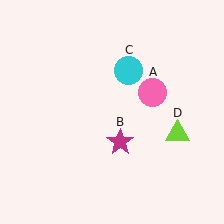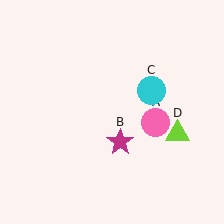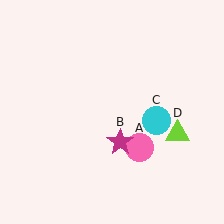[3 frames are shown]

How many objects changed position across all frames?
2 objects changed position: pink circle (object A), cyan circle (object C).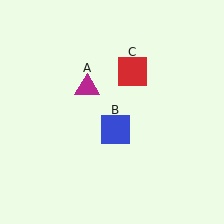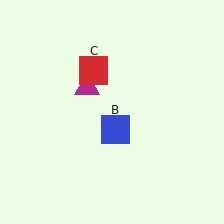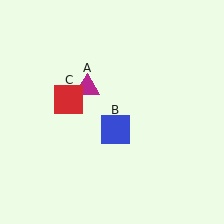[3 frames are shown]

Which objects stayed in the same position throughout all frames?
Magenta triangle (object A) and blue square (object B) remained stationary.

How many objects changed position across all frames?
1 object changed position: red square (object C).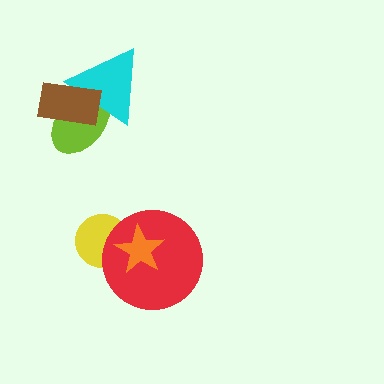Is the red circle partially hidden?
Yes, it is partially covered by another shape.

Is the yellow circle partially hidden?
Yes, it is partially covered by another shape.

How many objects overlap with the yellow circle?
2 objects overlap with the yellow circle.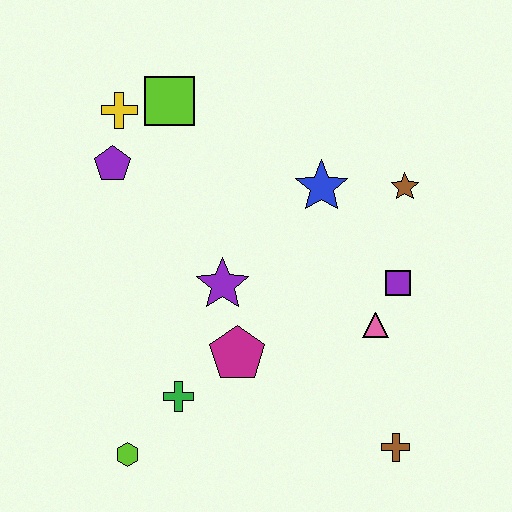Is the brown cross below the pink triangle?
Yes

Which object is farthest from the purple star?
The brown cross is farthest from the purple star.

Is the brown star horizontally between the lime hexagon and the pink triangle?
No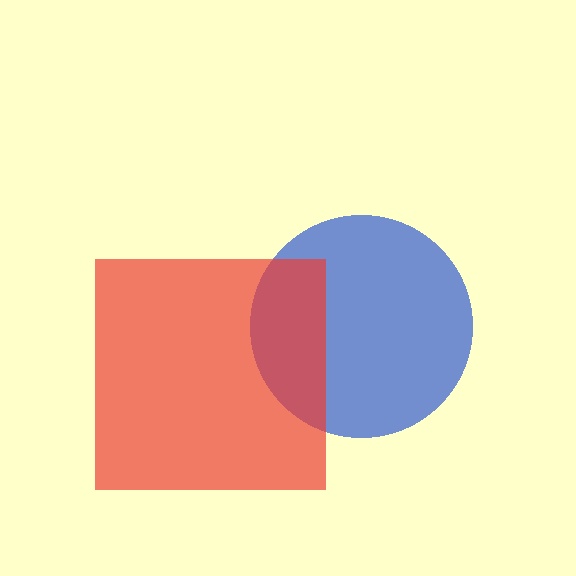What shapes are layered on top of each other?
The layered shapes are: a blue circle, a red square.